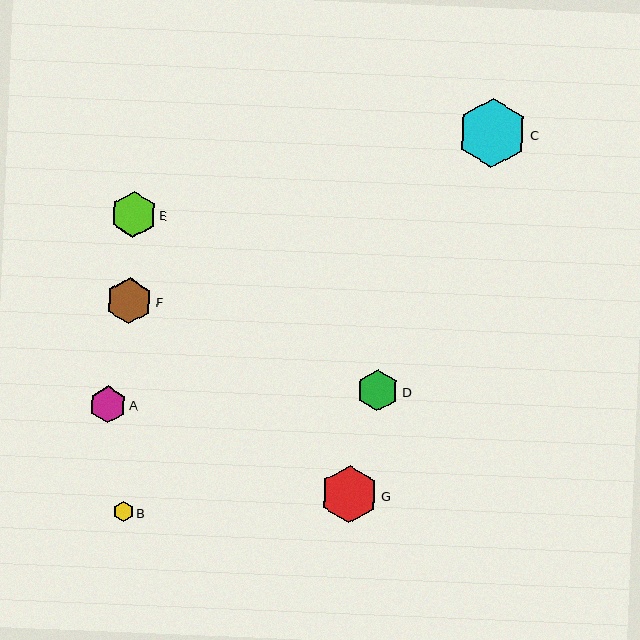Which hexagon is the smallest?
Hexagon B is the smallest with a size of approximately 20 pixels.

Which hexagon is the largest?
Hexagon C is the largest with a size of approximately 69 pixels.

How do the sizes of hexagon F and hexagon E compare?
Hexagon F and hexagon E are approximately the same size.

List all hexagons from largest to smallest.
From largest to smallest: C, G, F, E, D, A, B.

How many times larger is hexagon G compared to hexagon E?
Hexagon G is approximately 1.2 times the size of hexagon E.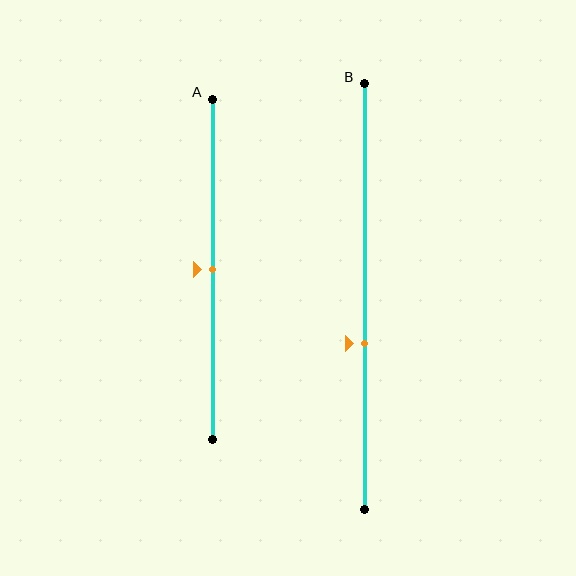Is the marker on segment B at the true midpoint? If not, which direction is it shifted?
No, the marker on segment B is shifted downward by about 11% of the segment length.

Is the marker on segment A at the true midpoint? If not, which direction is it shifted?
Yes, the marker on segment A is at the true midpoint.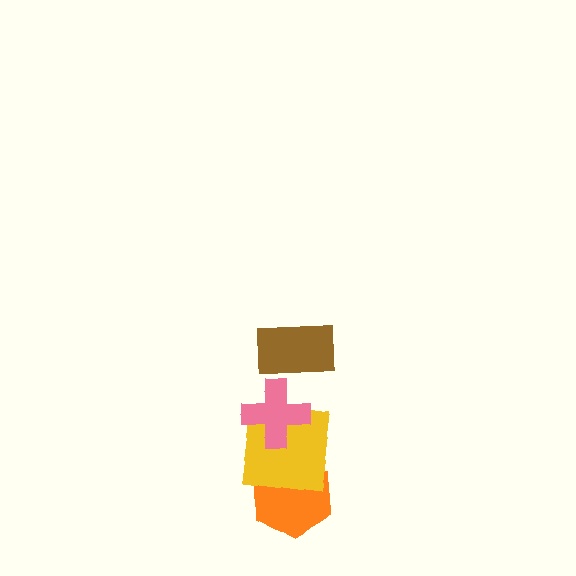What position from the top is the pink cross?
The pink cross is 2nd from the top.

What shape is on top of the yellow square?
The pink cross is on top of the yellow square.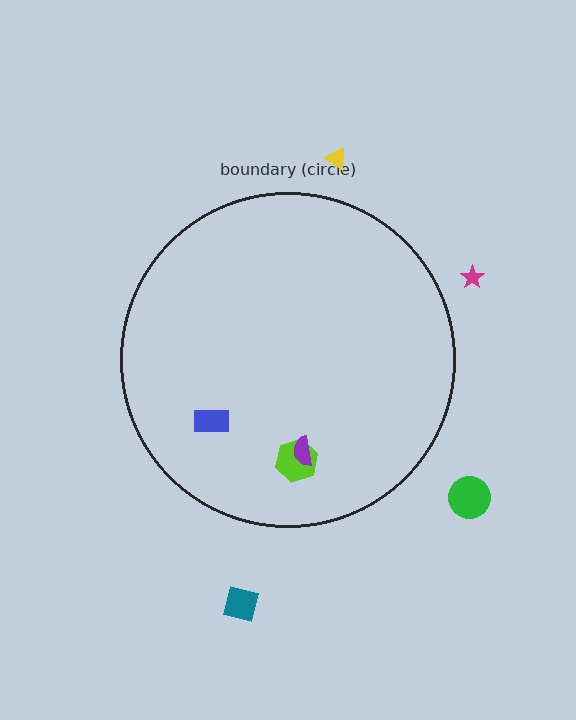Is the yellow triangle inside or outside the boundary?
Outside.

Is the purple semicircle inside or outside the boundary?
Inside.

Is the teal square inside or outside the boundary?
Outside.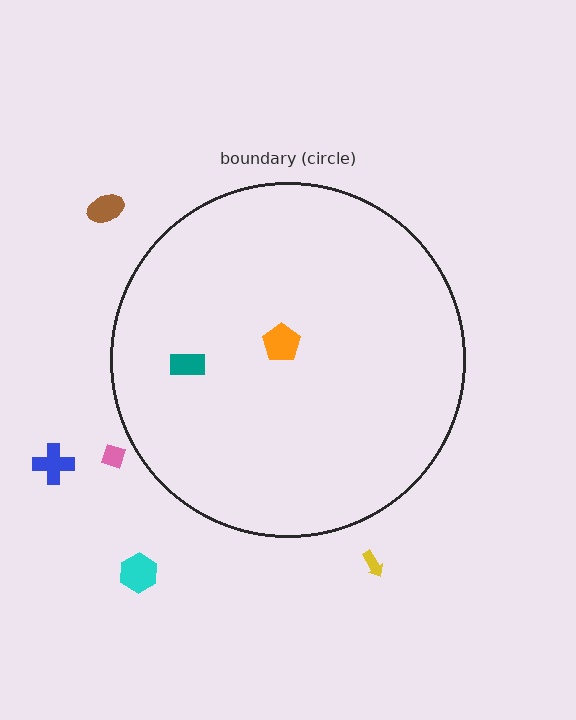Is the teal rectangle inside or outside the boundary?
Inside.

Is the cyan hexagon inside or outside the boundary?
Outside.